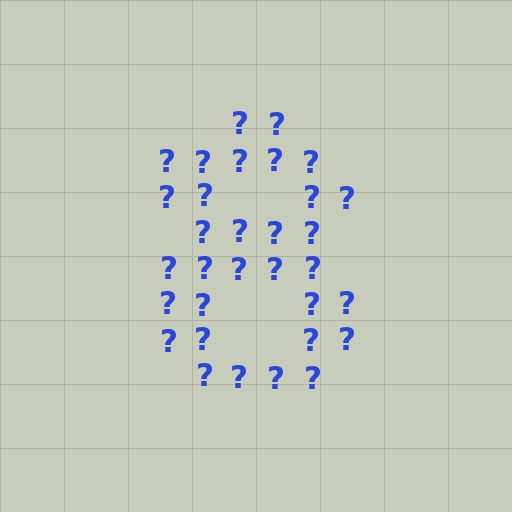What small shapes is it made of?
It is made of small question marks.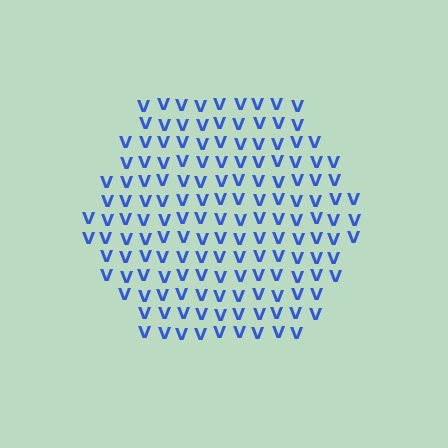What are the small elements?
The small elements are letter V's.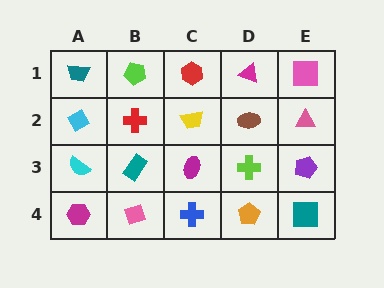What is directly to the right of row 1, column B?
A red hexagon.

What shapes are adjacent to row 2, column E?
A pink square (row 1, column E), a purple pentagon (row 3, column E), a brown ellipse (row 2, column D).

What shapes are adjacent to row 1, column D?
A brown ellipse (row 2, column D), a red hexagon (row 1, column C), a pink square (row 1, column E).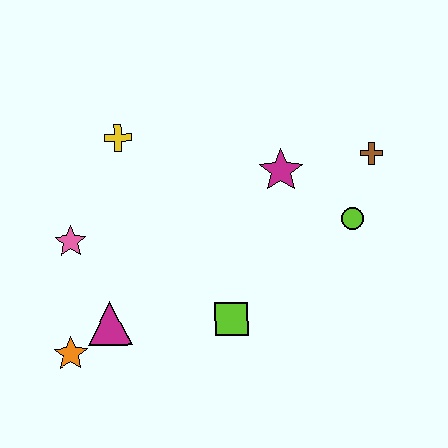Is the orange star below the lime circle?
Yes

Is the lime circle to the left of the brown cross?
Yes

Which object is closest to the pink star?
The magenta triangle is closest to the pink star.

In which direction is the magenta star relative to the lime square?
The magenta star is above the lime square.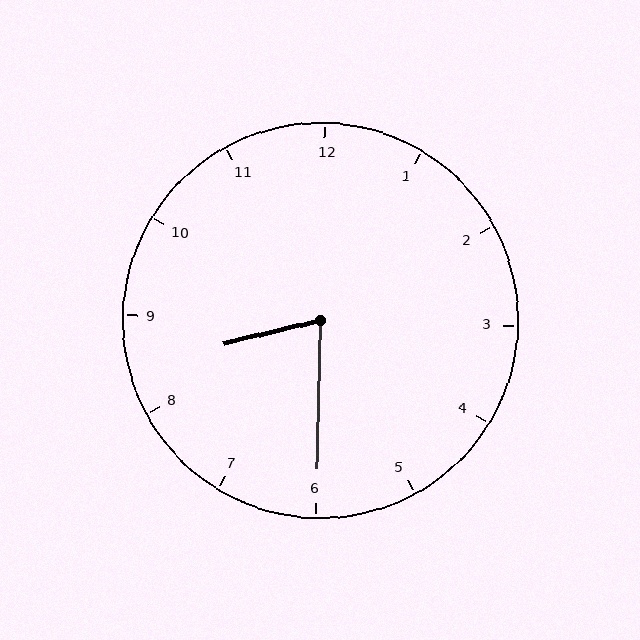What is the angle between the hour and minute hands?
Approximately 75 degrees.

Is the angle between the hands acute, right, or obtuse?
It is acute.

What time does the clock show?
8:30.